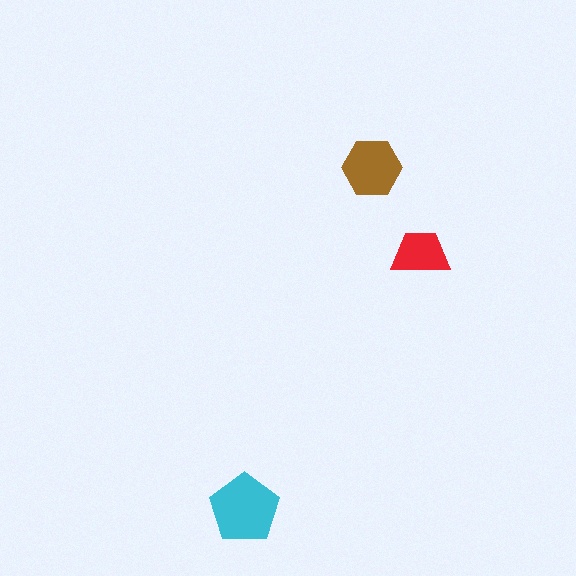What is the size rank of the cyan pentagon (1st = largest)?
1st.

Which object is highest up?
The brown hexagon is topmost.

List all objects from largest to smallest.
The cyan pentagon, the brown hexagon, the red trapezoid.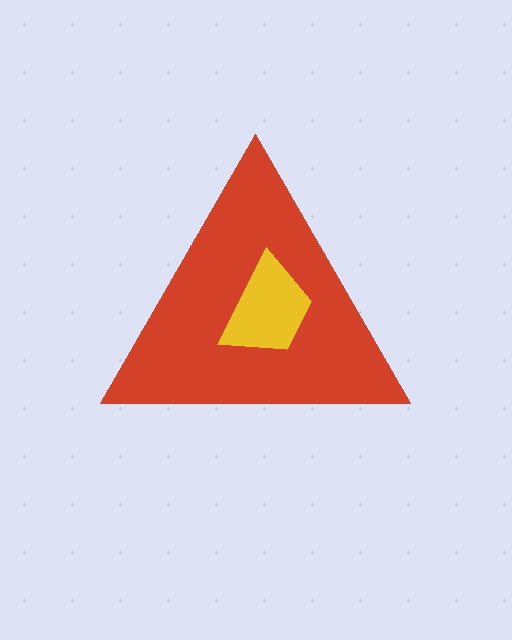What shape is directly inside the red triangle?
The yellow trapezoid.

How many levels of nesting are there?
2.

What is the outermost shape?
The red triangle.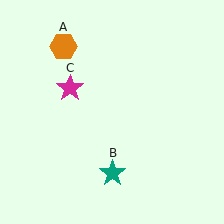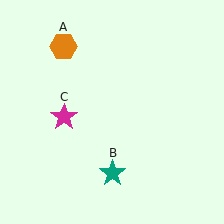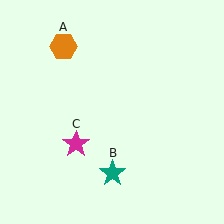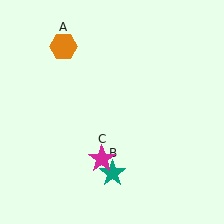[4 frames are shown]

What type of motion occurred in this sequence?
The magenta star (object C) rotated counterclockwise around the center of the scene.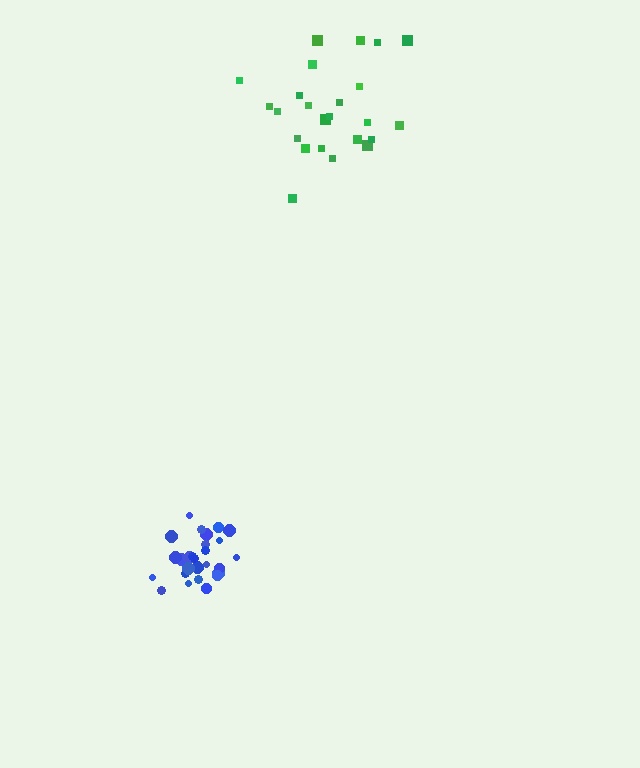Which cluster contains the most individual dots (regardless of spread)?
Blue (27).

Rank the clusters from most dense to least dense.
blue, green.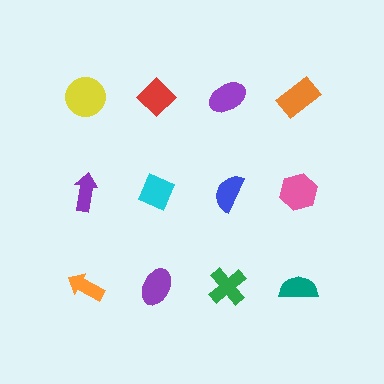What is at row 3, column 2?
A purple ellipse.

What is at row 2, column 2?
A cyan diamond.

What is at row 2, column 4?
A pink hexagon.